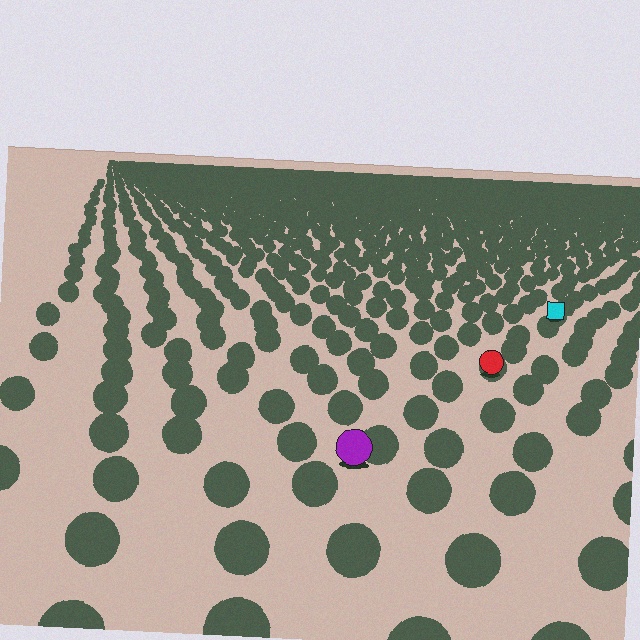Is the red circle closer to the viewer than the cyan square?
Yes. The red circle is closer — you can tell from the texture gradient: the ground texture is coarser near it.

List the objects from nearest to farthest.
From nearest to farthest: the purple circle, the red circle, the cyan square.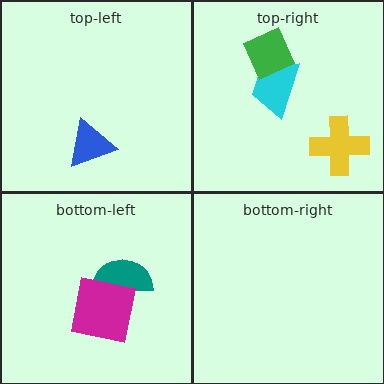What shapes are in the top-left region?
The blue triangle.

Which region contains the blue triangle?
The top-left region.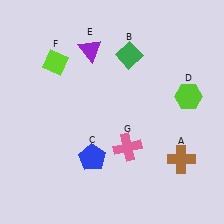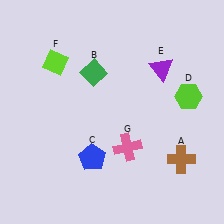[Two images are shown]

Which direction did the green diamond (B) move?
The green diamond (B) moved left.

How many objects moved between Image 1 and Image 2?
2 objects moved between the two images.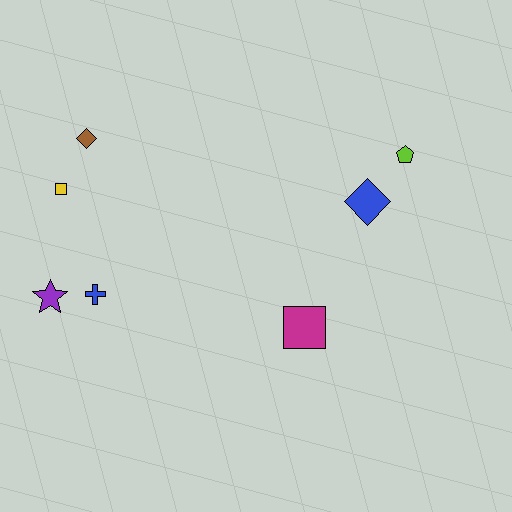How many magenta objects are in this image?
There is 1 magenta object.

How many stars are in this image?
There is 1 star.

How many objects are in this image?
There are 7 objects.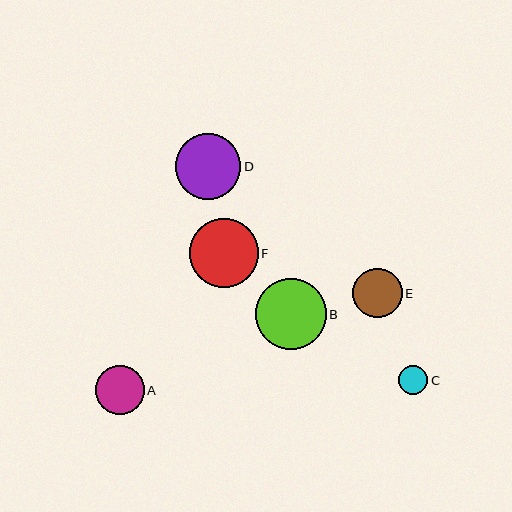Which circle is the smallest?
Circle C is the smallest with a size of approximately 29 pixels.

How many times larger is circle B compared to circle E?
Circle B is approximately 1.4 times the size of circle E.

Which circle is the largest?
Circle B is the largest with a size of approximately 70 pixels.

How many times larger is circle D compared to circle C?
Circle D is approximately 2.3 times the size of circle C.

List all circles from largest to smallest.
From largest to smallest: B, F, D, E, A, C.